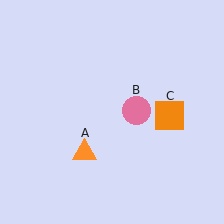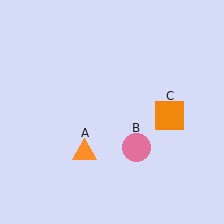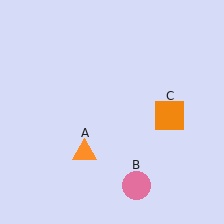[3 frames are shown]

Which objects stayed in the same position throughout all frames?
Orange triangle (object A) and orange square (object C) remained stationary.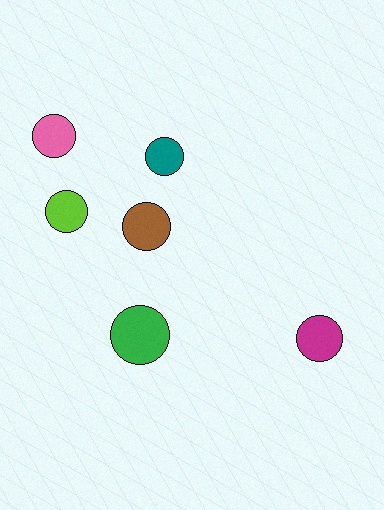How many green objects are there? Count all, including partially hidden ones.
There is 1 green object.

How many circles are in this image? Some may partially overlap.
There are 6 circles.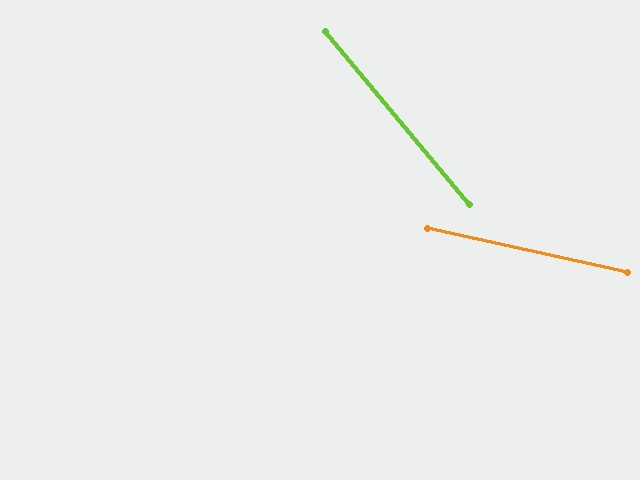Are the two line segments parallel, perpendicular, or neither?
Neither parallel nor perpendicular — they differ by about 38°.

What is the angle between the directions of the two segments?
Approximately 38 degrees.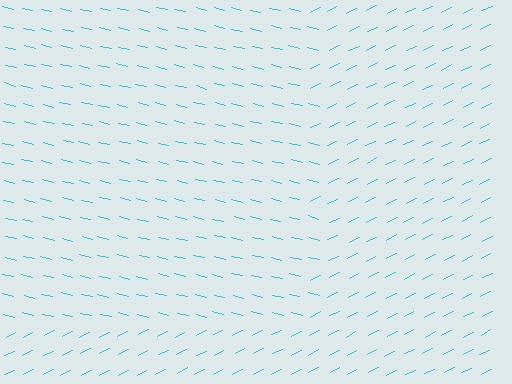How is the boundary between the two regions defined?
The boundary is defined purely by a change in line orientation (approximately 40 degrees difference). All lines are the same color and thickness.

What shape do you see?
I see a rectangle.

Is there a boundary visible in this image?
Yes, there is a texture boundary formed by a change in line orientation.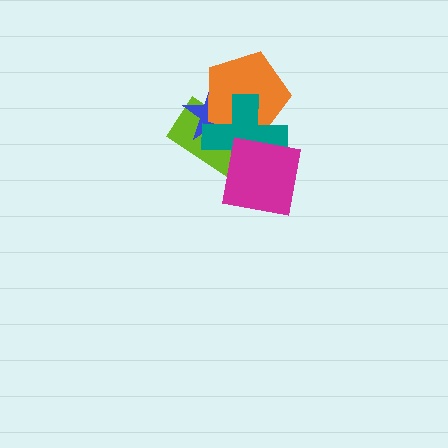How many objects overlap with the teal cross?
4 objects overlap with the teal cross.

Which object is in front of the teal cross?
The magenta square is in front of the teal cross.